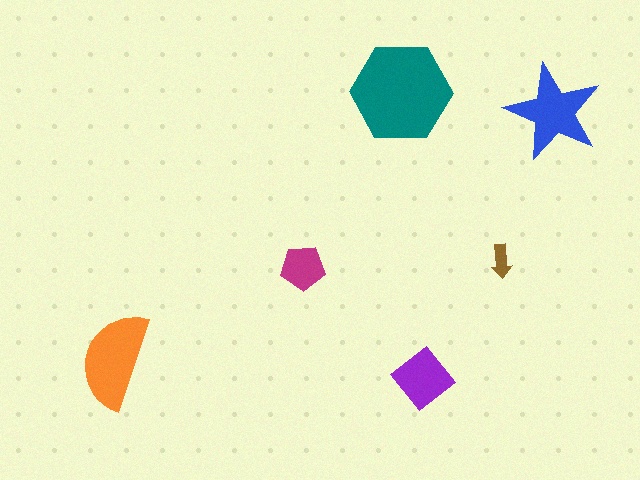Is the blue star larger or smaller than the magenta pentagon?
Larger.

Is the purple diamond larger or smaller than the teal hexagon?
Smaller.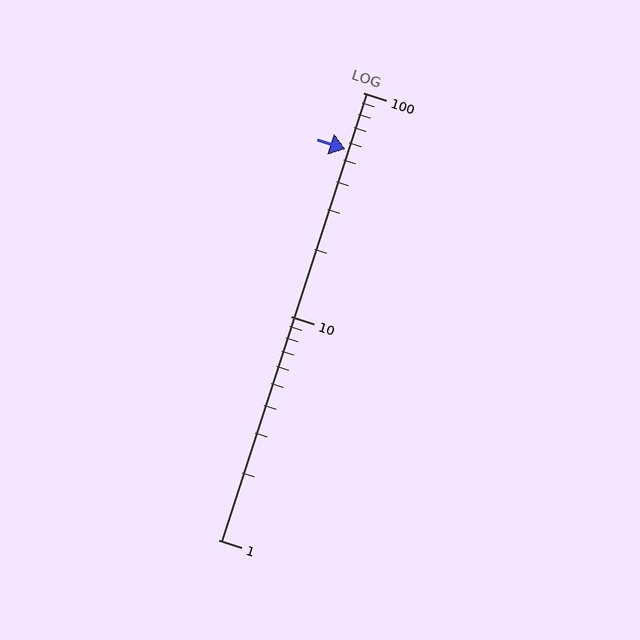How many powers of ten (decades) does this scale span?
The scale spans 2 decades, from 1 to 100.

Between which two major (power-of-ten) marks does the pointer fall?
The pointer is between 10 and 100.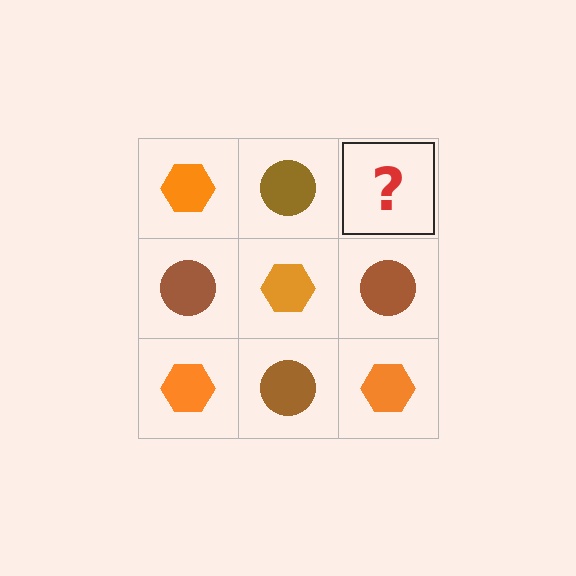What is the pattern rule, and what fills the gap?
The rule is that it alternates orange hexagon and brown circle in a checkerboard pattern. The gap should be filled with an orange hexagon.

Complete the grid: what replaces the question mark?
The question mark should be replaced with an orange hexagon.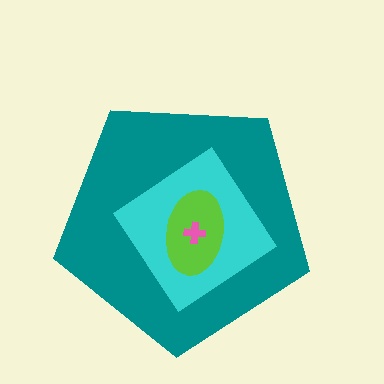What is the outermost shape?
The teal pentagon.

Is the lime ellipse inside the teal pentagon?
Yes.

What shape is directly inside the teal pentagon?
The cyan diamond.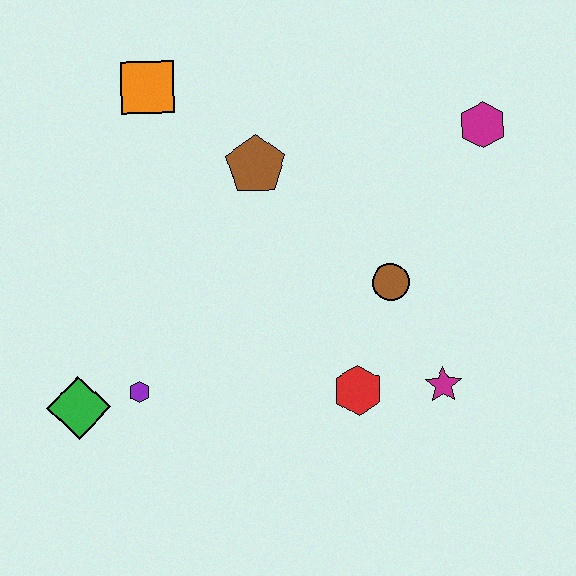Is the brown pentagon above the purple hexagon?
Yes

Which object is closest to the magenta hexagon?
The brown circle is closest to the magenta hexagon.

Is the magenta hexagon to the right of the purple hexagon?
Yes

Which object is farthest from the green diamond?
The magenta hexagon is farthest from the green diamond.